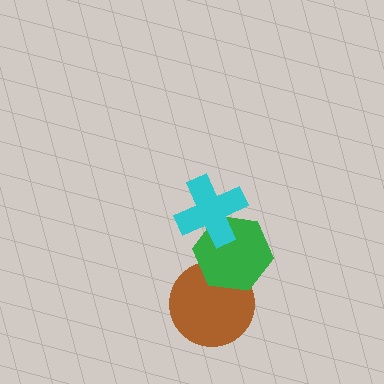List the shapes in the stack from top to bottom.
From top to bottom: the cyan cross, the green hexagon, the brown circle.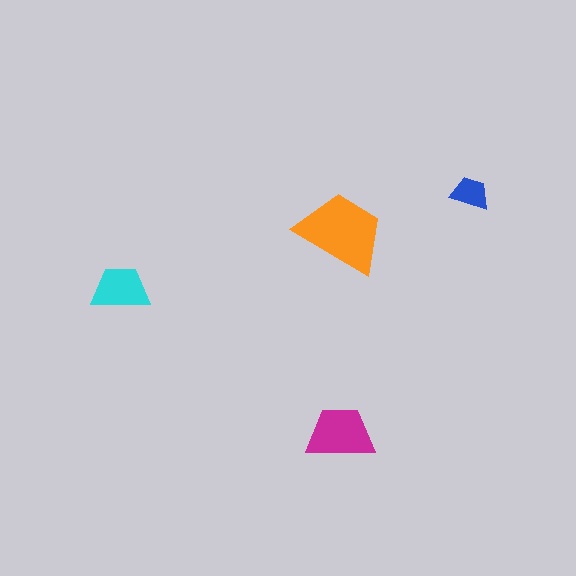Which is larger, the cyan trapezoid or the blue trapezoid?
The cyan one.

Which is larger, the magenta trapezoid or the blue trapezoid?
The magenta one.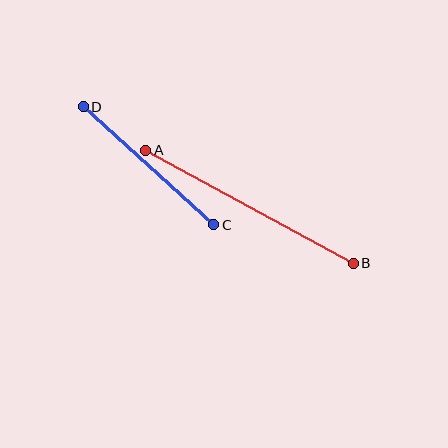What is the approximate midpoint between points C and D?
The midpoint is at approximately (148, 166) pixels.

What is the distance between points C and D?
The distance is approximately 176 pixels.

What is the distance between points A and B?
The distance is approximately 236 pixels.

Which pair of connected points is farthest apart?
Points A and B are farthest apart.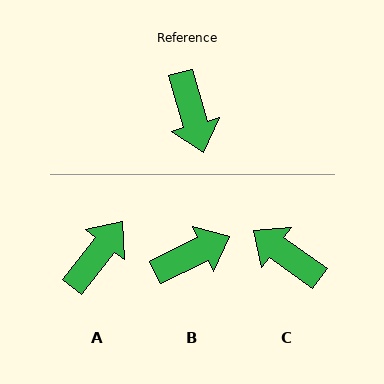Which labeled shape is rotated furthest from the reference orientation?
C, about 142 degrees away.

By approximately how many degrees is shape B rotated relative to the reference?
Approximately 100 degrees counter-clockwise.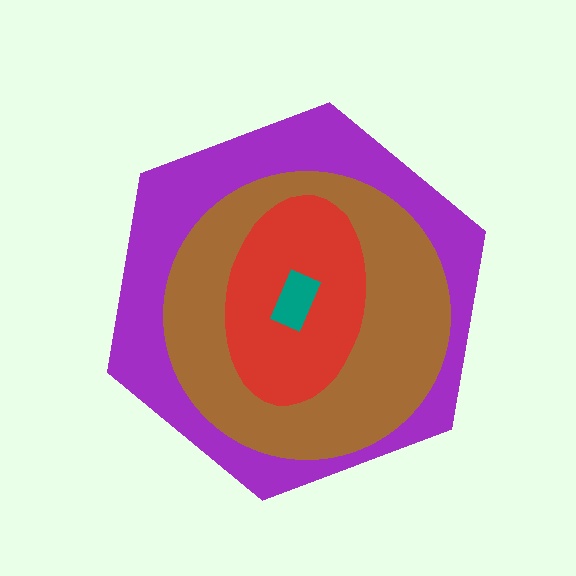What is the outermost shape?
The purple hexagon.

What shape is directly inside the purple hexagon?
The brown circle.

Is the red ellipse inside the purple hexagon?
Yes.